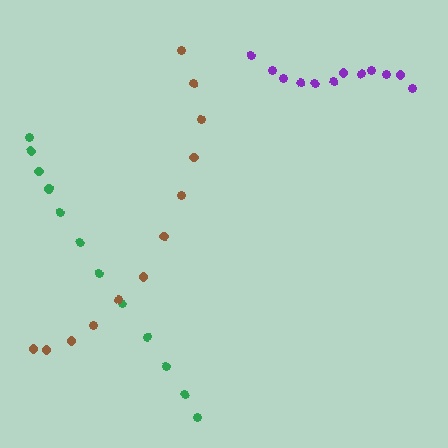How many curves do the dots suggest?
There are 3 distinct paths.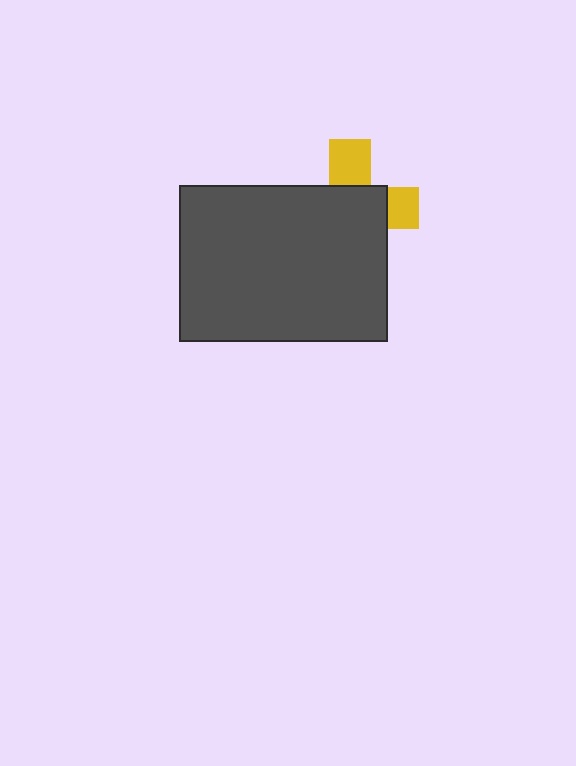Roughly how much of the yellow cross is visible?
A small part of it is visible (roughly 33%).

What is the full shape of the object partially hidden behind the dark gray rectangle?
The partially hidden object is a yellow cross.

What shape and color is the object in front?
The object in front is a dark gray rectangle.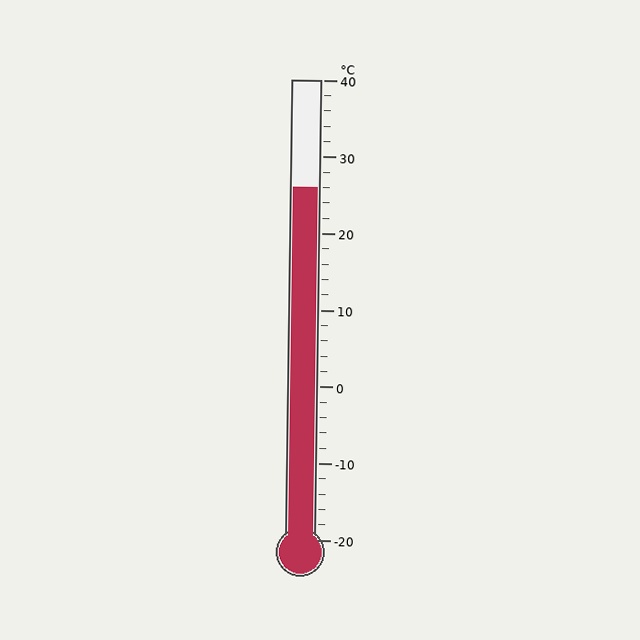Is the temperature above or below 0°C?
The temperature is above 0°C.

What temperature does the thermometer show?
The thermometer shows approximately 26°C.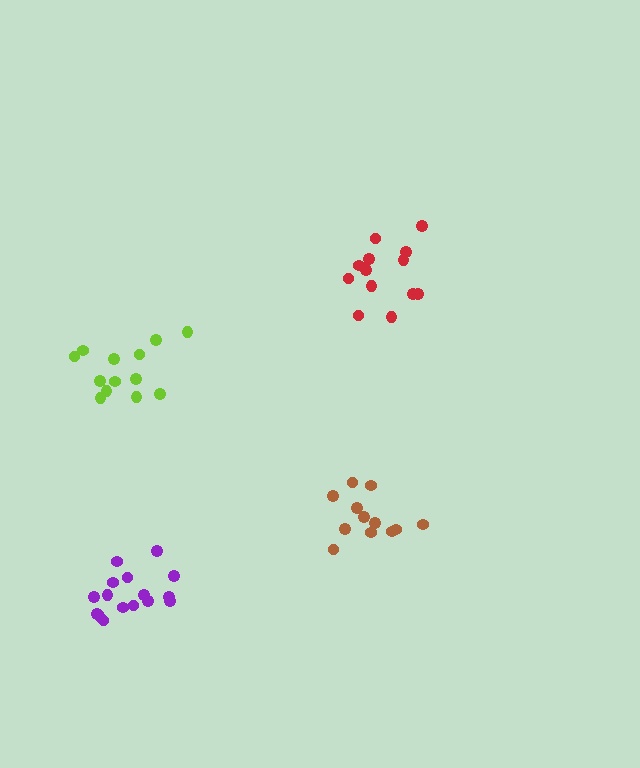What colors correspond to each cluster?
The clusters are colored: lime, red, brown, purple.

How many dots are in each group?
Group 1: 13 dots, Group 2: 13 dots, Group 3: 12 dots, Group 4: 16 dots (54 total).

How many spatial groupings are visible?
There are 4 spatial groupings.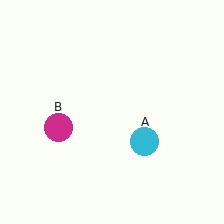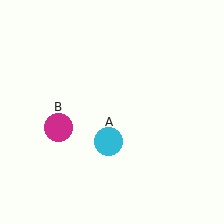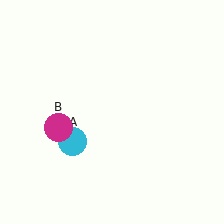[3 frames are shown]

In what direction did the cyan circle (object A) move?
The cyan circle (object A) moved left.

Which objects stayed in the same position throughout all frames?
Magenta circle (object B) remained stationary.